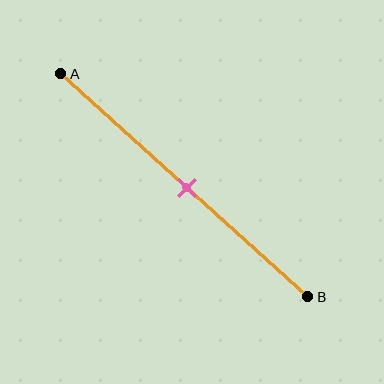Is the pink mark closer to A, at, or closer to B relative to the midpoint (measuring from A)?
The pink mark is approximately at the midpoint of segment AB.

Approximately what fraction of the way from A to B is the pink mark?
The pink mark is approximately 50% of the way from A to B.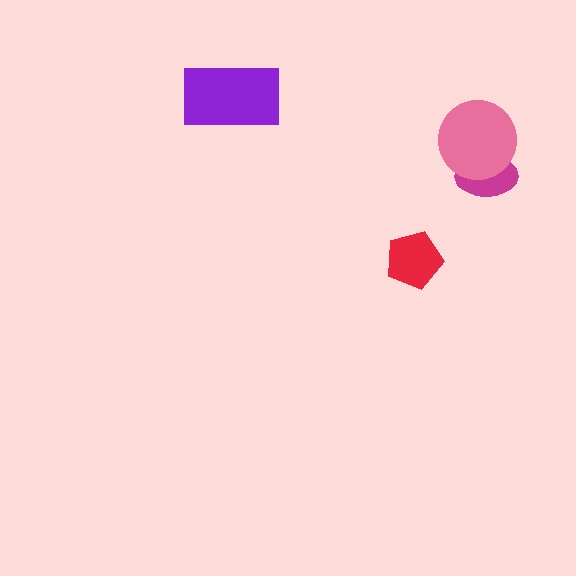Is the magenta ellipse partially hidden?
Yes, it is partially covered by another shape.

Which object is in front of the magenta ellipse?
The pink circle is in front of the magenta ellipse.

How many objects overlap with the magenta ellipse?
1 object overlaps with the magenta ellipse.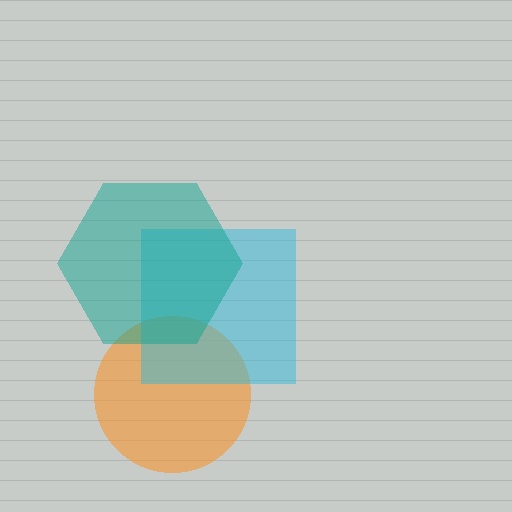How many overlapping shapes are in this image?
There are 3 overlapping shapes in the image.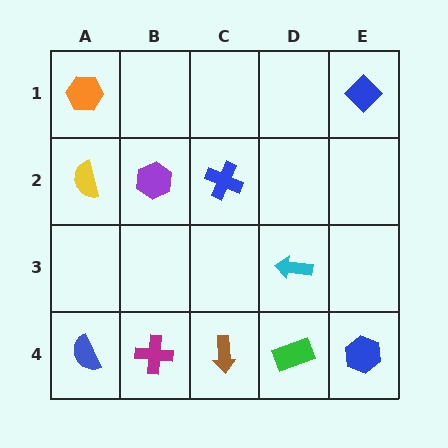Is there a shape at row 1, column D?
No, that cell is empty.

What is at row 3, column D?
A cyan arrow.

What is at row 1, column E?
A blue diamond.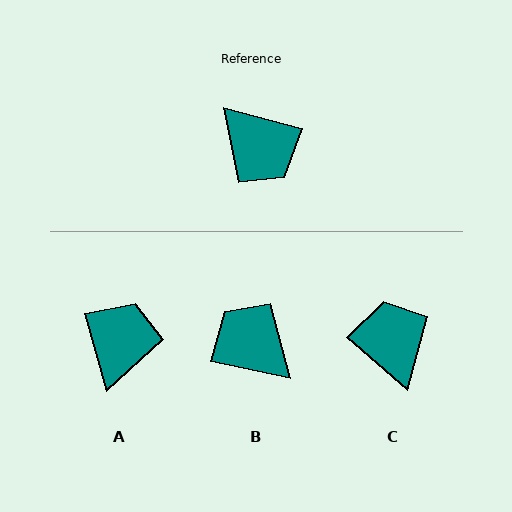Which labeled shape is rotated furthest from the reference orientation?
B, about 176 degrees away.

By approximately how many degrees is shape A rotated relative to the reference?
Approximately 121 degrees counter-clockwise.